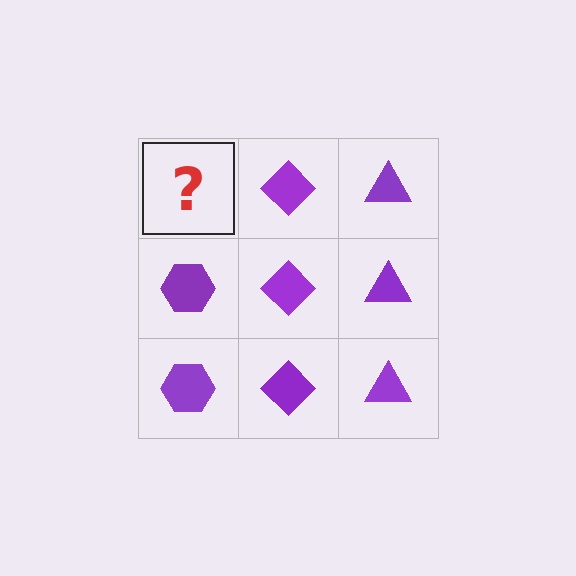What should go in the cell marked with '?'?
The missing cell should contain a purple hexagon.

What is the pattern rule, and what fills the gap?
The rule is that each column has a consistent shape. The gap should be filled with a purple hexagon.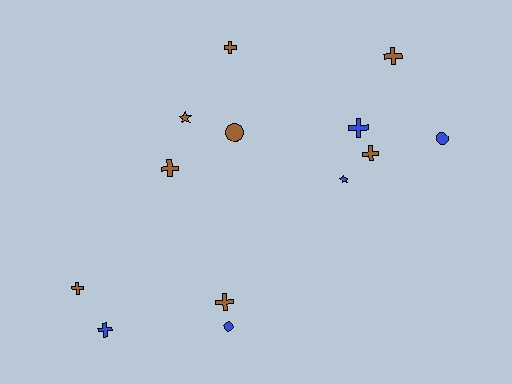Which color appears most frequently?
Brown, with 8 objects.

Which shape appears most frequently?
Cross, with 8 objects.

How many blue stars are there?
There is 1 blue star.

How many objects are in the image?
There are 13 objects.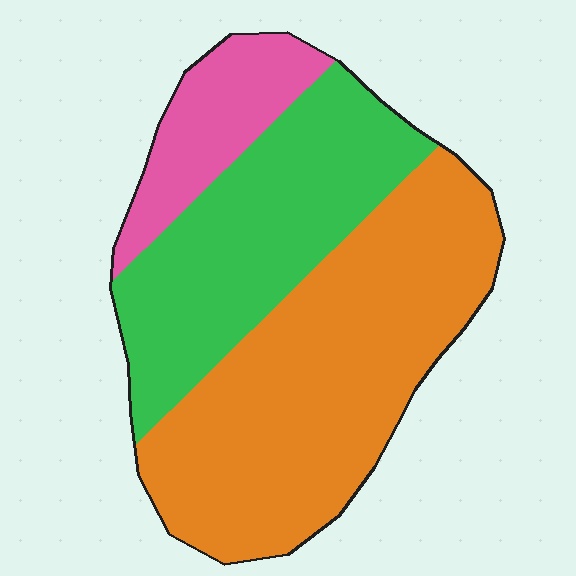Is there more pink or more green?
Green.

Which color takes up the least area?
Pink, at roughly 15%.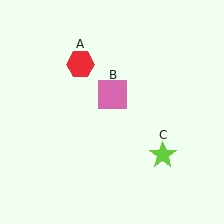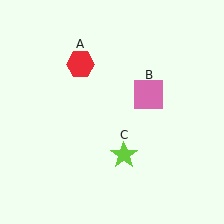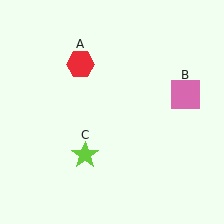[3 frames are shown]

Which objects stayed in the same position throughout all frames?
Red hexagon (object A) remained stationary.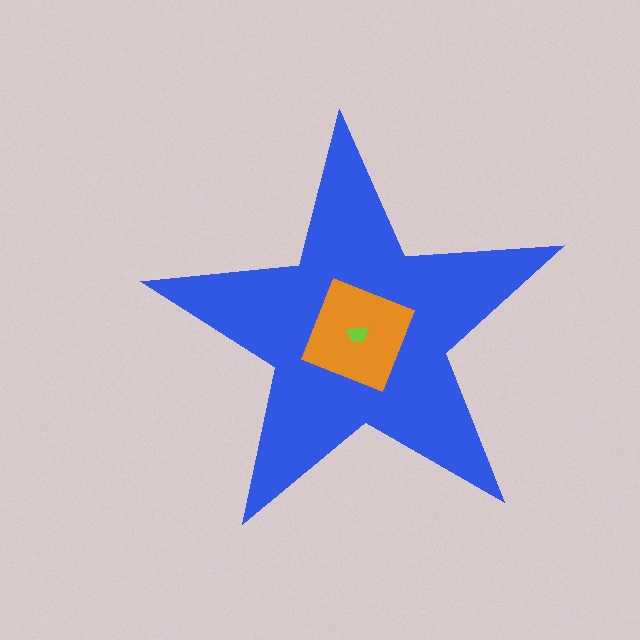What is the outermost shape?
The blue star.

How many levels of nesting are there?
3.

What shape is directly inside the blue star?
The orange square.